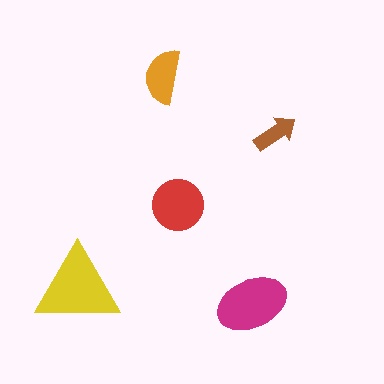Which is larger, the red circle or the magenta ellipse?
The magenta ellipse.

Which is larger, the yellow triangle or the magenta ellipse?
The yellow triangle.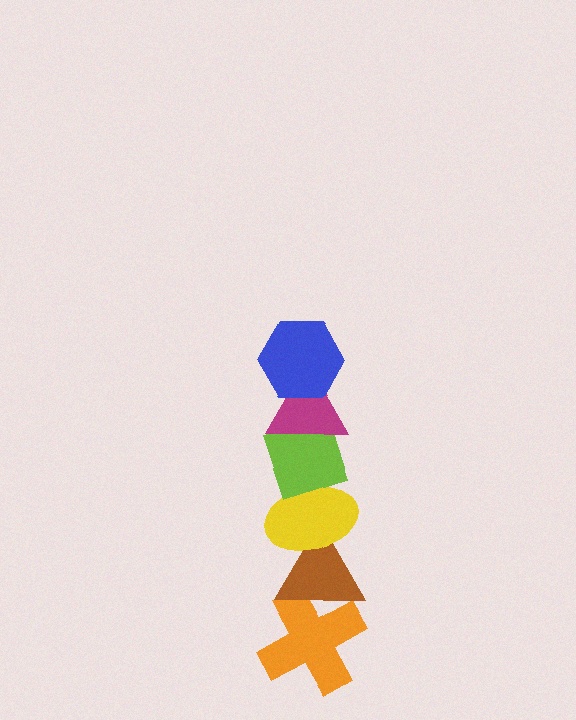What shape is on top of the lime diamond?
The magenta triangle is on top of the lime diamond.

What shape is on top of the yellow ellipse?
The lime diamond is on top of the yellow ellipse.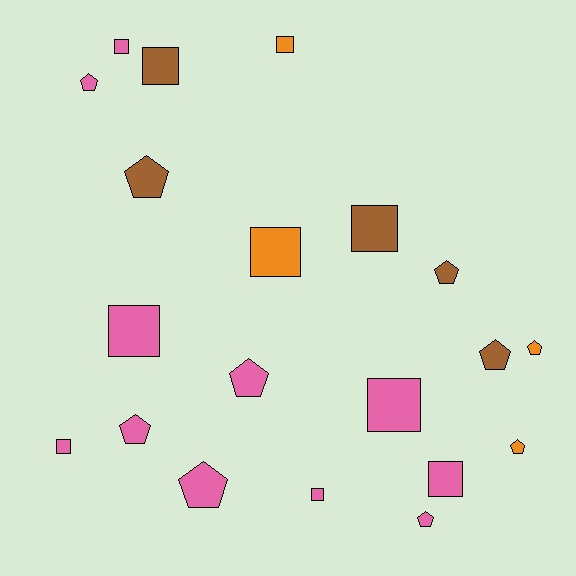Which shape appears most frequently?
Pentagon, with 10 objects.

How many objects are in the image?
There are 20 objects.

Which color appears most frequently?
Pink, with 11 objects.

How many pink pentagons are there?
There are 5 pink pentagons.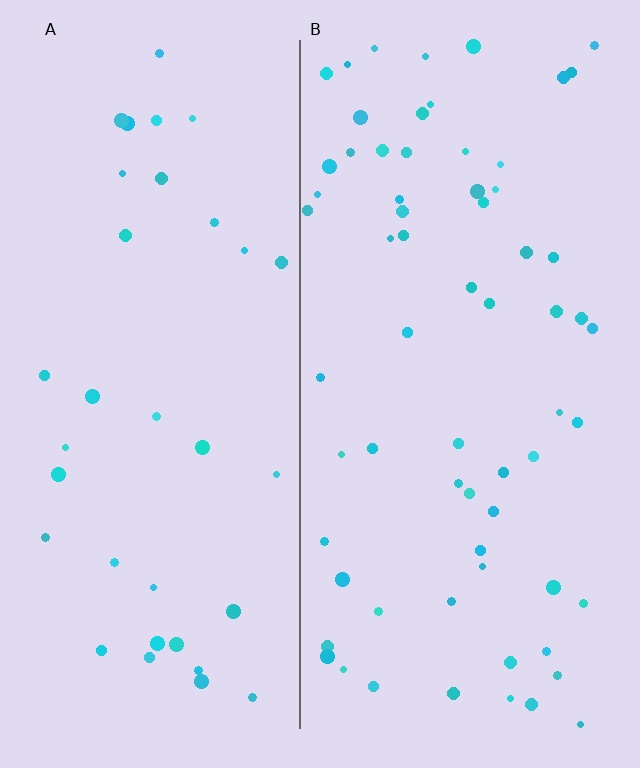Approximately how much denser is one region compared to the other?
Approximately 1.9× — region B over region A.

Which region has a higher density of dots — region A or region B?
B (the right).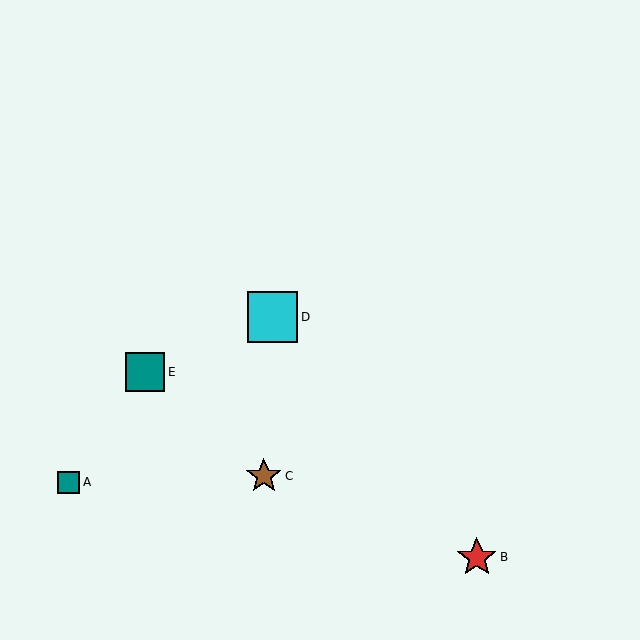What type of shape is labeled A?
Shape A is a teal square.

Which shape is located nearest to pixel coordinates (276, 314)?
The cyan square (labeled D) at (272, 317) is nearest to that location.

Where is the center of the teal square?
The center of the teal square is at (145, 372).